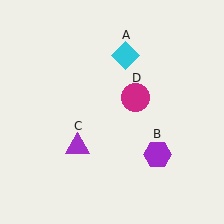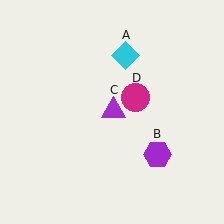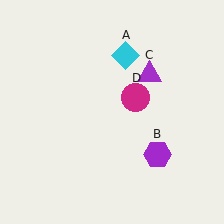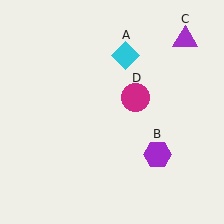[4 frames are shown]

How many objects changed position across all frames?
1 object changed position: purple triangle (object C).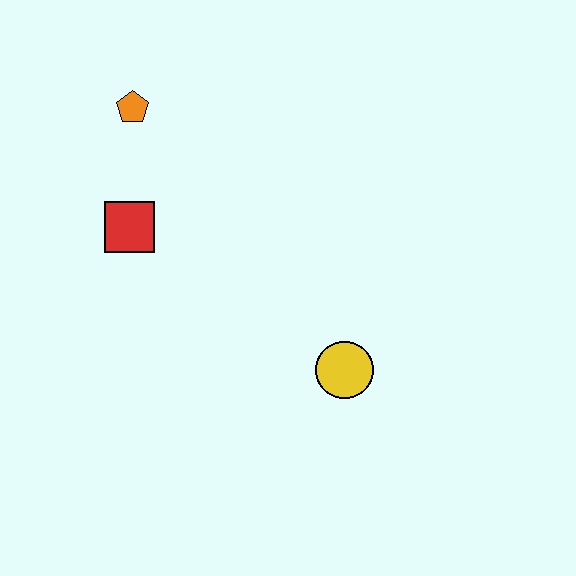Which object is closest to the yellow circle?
The red square is closest to the yellow circle.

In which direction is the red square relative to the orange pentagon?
The red square is below the orange pentagon.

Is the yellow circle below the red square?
Yes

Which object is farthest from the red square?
The yellow circle is farthest from the red square.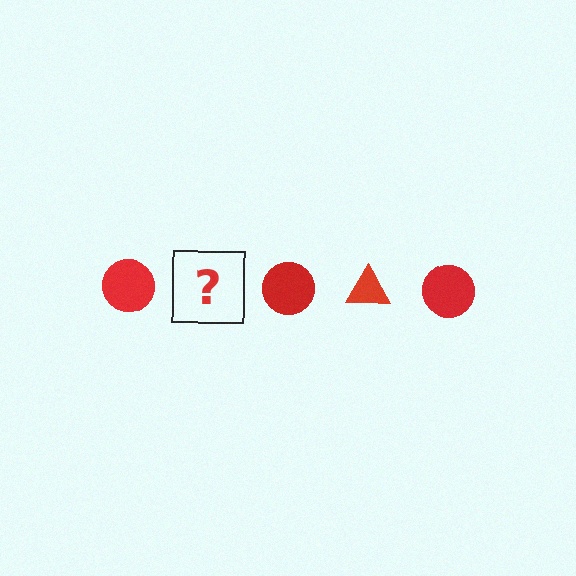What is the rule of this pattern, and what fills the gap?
The rule is that the pattern cycles through circle, triangle shapes in red. The gap should be filled with a red triangle.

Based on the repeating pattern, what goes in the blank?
The blank should be a red triangle.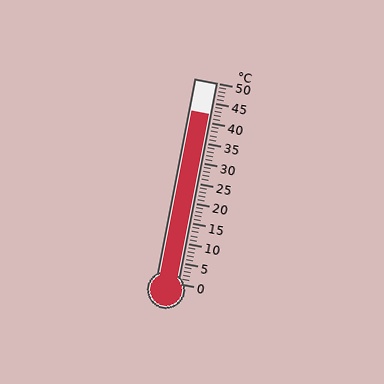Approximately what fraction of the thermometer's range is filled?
The thermometer is filled to approximately 85% of its range.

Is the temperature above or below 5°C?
The temperature is above 5°C.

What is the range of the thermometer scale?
The thermometer scale ranges from 0°C to 50°C.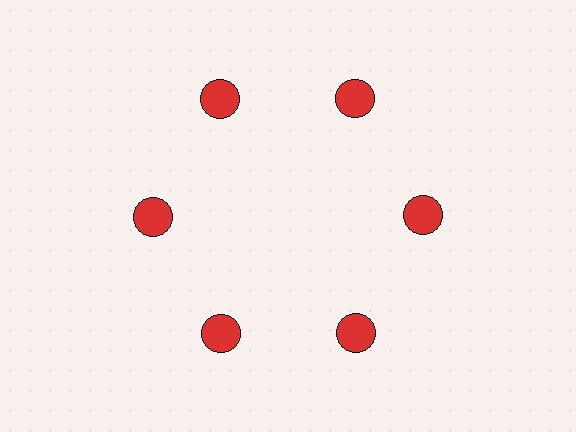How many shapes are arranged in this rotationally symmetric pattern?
There are 6 shapes, arranged in 6 groups of 1.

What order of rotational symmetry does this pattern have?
This pattern has 6-fold rotational symmetry.